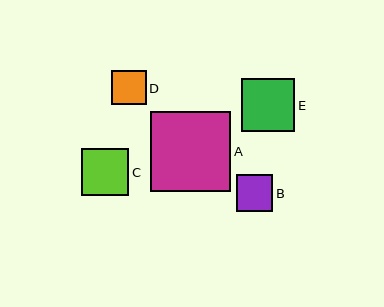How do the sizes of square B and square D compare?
Square B and square D are approximately the same size.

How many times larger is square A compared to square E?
Square A is approximately 1.5 times the size of square E.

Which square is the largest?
Square A is the largest with a size of approximately 80 pixels.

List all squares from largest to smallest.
From largest to smallest: A, E, C, B, D.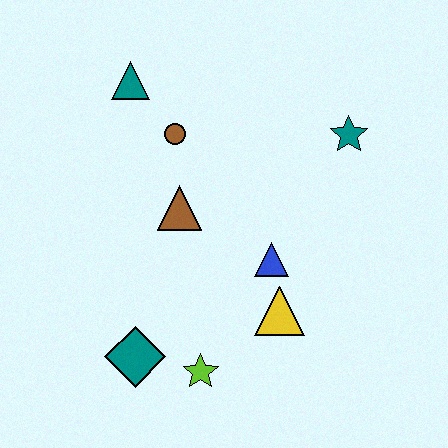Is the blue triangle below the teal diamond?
No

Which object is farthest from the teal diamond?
The teal star is farthest from the teal diamond.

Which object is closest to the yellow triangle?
The blue triangle is closest to the yellow triangle.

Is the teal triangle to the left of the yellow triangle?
Yes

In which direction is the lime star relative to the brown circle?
The lime star is below the brown circle.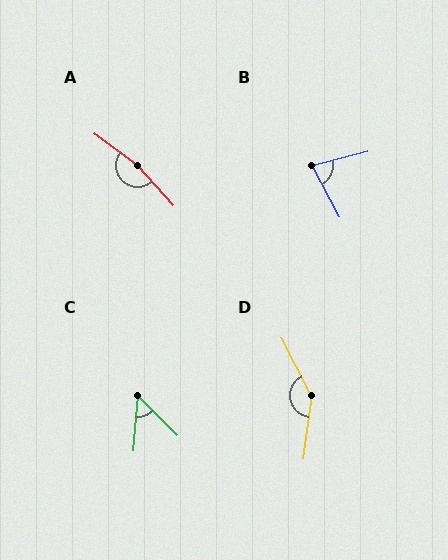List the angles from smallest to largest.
C (50°), B (75°), D (145°), A (168°).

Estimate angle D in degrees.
Approximately 145 degrees.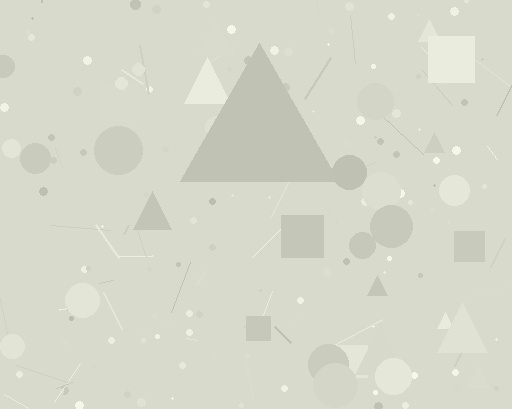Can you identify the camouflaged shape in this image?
The camouflaged shape is a triangle.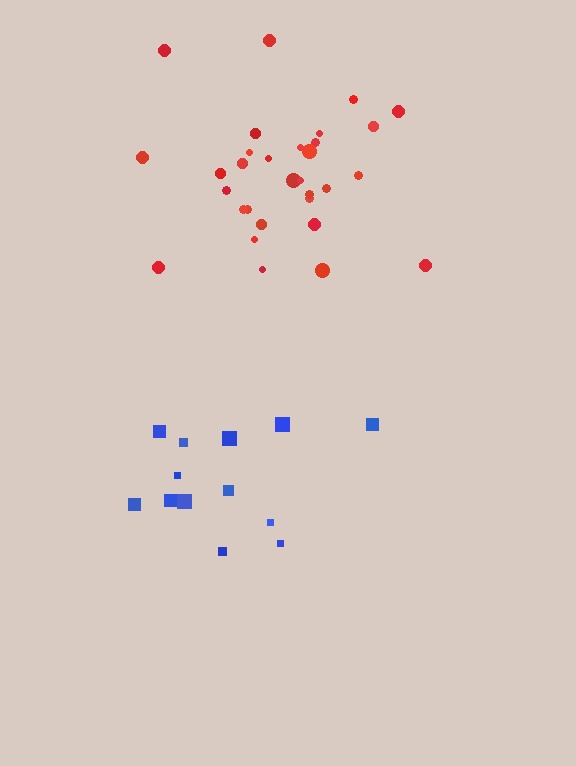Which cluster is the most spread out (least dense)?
Blue.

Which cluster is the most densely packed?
Red.